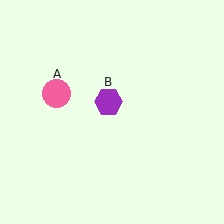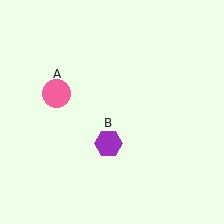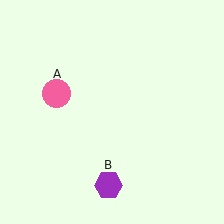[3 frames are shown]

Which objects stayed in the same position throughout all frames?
Pink circle (object A) remained stationary.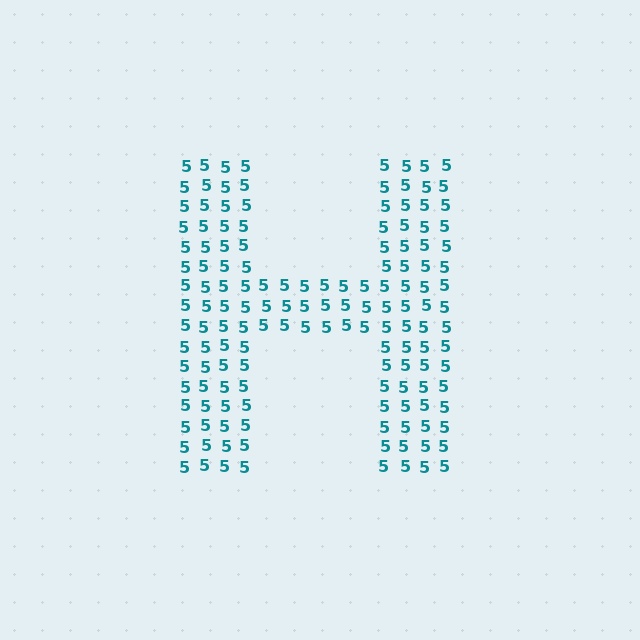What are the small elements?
The small elements are digit 5's.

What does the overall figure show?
The overall figure shows the letter H.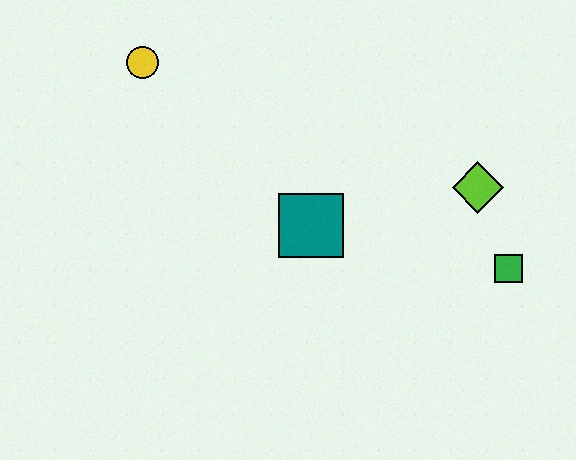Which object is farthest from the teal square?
The yellow circle is farthest from the teal square.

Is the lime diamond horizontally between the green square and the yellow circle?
Yes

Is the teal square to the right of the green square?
No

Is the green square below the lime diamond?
Yes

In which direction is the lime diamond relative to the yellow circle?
The lime diamond is to the right of the yellow circle.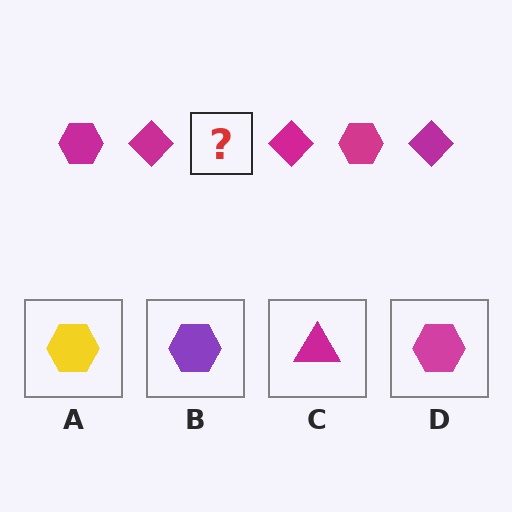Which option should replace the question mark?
Option D.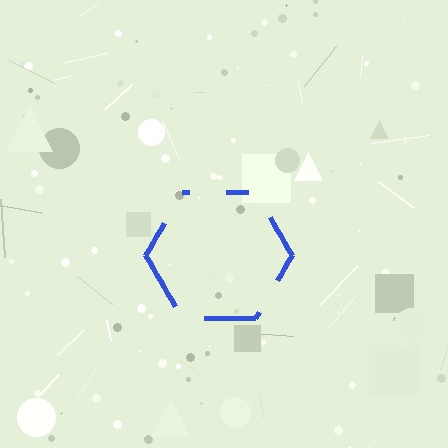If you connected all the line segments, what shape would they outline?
They would outline a hexagon.